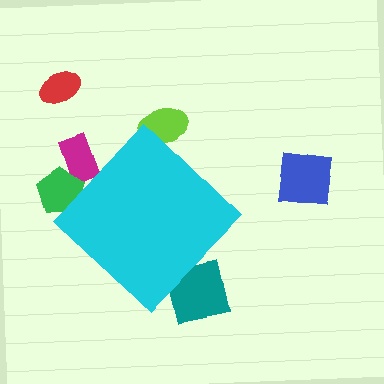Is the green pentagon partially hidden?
Yes, the green pentagon is partially hidden behind the cyan diamond.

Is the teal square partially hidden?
Yes, the teal square is partially hidden behind the cyan diamond.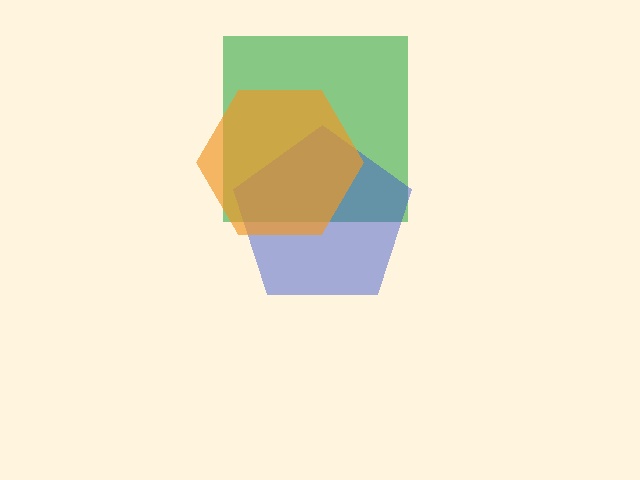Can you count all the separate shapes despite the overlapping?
Yes, there are 3 separate shapes.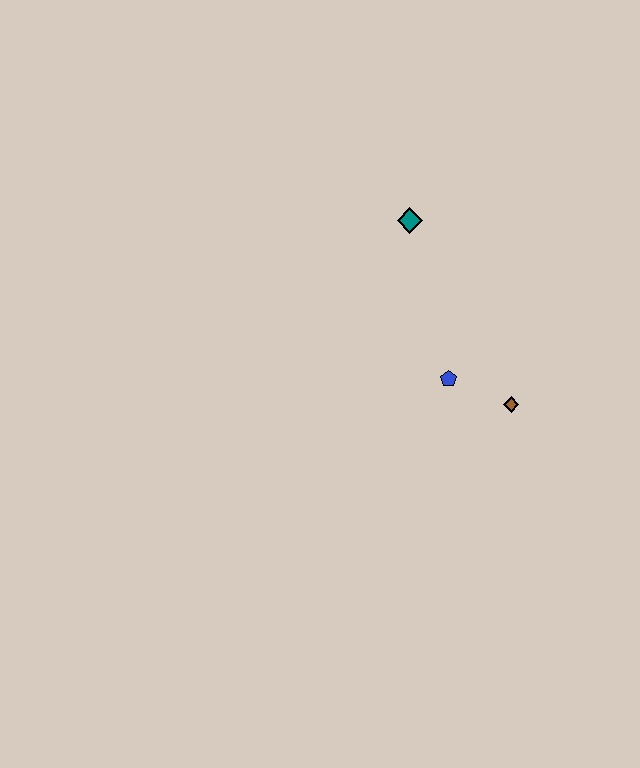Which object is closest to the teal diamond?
The blue pentagon is closest to the teal diamond.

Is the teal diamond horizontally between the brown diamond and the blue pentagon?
No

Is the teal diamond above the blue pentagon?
Yes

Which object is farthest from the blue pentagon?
The teal diamond is farthest from the blue pentagon.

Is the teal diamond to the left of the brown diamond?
Yes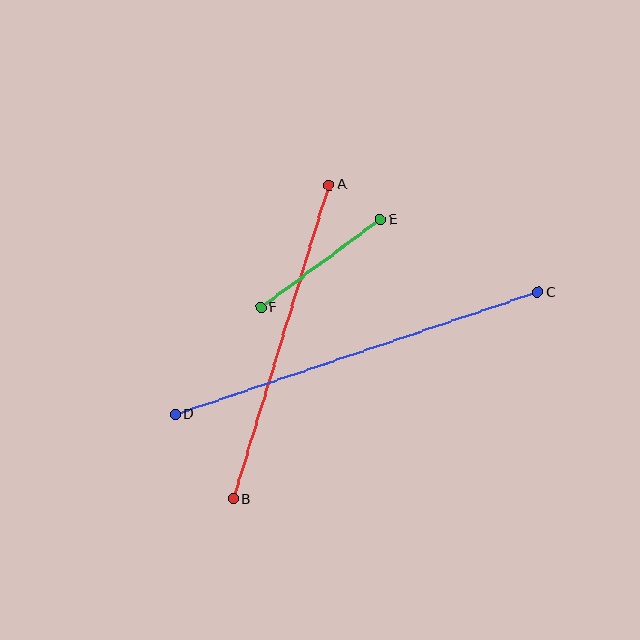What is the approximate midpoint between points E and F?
The midpoint is at approximately (320, 264) pixels.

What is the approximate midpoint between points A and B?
The midpoint is at approximately (281, 342) pixels.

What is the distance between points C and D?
The distance is approximately 383 pixels.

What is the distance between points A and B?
The distance is approximately 329 pixels.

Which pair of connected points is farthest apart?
Points C and D are farthest apart.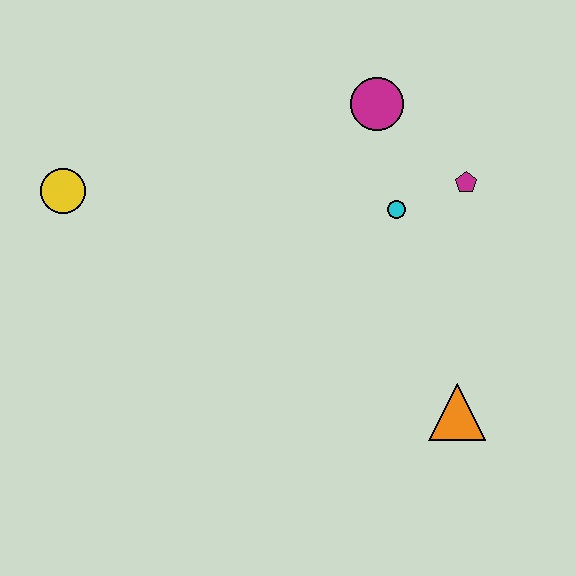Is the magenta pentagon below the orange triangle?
No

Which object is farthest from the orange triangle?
The yellow circle is farthest from the orange triangle.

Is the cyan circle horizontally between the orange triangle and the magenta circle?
Yes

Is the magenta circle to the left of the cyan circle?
Yes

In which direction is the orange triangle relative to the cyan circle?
The orange triangle is below the cyan circle.